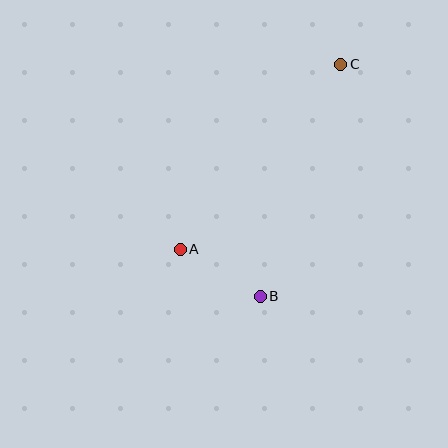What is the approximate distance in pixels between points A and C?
The distance between A and C is approximately 245 pixels.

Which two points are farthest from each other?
Points B and C are farthest from each other.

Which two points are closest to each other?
Points A and B are closest to each other.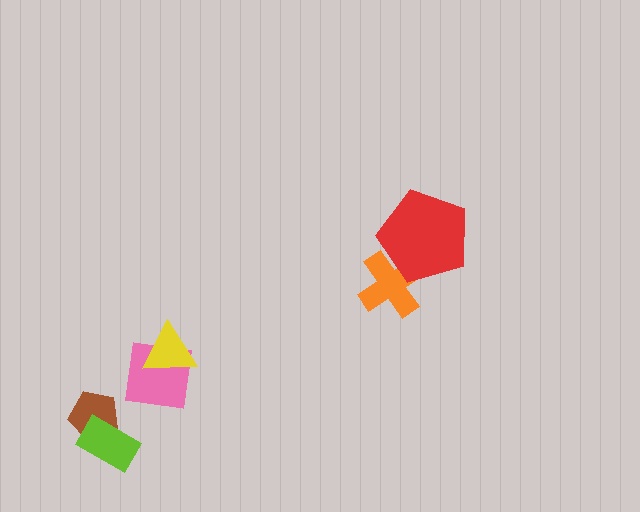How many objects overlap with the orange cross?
1 object overlaps with the orange cross.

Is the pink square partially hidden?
Yes, it is partially covered by another shape.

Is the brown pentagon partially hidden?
Yes, it is partially covered by another shape.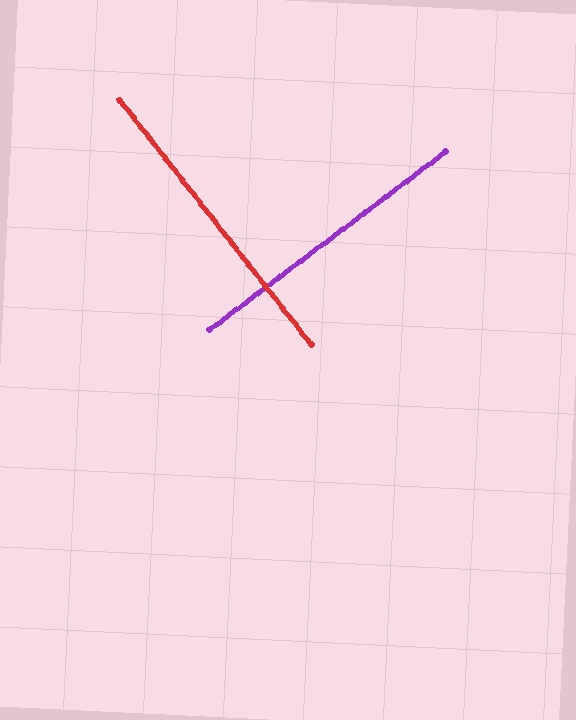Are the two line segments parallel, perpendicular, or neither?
Perpendicular — they meet at approximately 89°.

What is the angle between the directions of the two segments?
Approximately 89 degrees.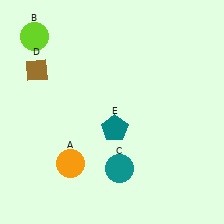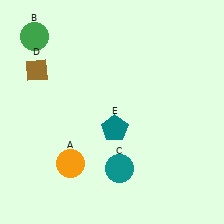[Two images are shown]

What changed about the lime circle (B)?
In Image 1, B is lime. In Image 2, it changed to green.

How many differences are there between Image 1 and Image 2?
There is 1 difference between the two images.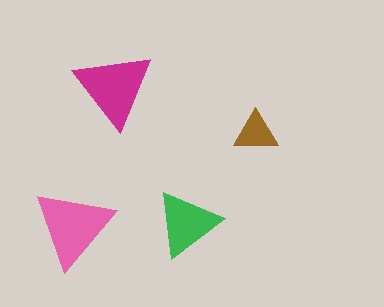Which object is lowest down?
The pink triangle is bottommost.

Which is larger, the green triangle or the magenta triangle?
The magenta one.